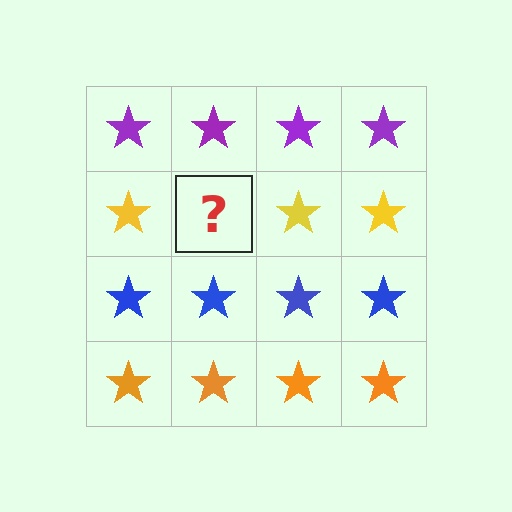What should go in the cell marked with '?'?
The missing cell should contain a yellow star.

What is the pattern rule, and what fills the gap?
The rule is that each row has a consistent color. The gap should be filled with a yellow star.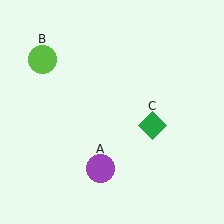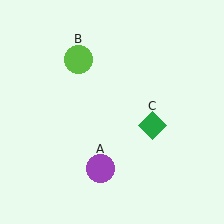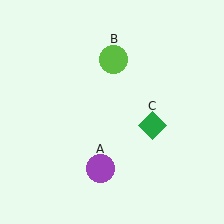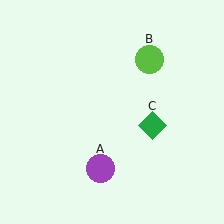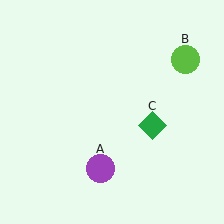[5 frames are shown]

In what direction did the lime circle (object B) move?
The lime circle (object B) moved right.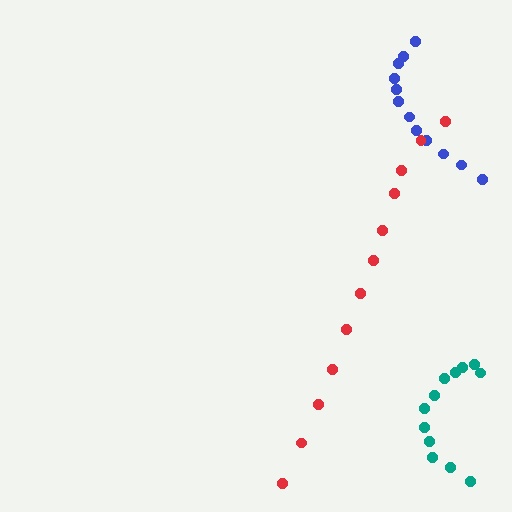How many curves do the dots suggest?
There are 3 distinct paths.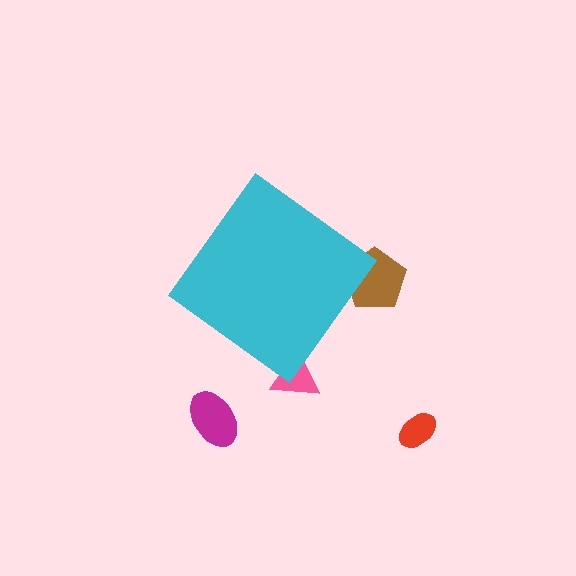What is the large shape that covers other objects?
A cyan diamond.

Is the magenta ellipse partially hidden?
No, the magenta ellipse is fully visible.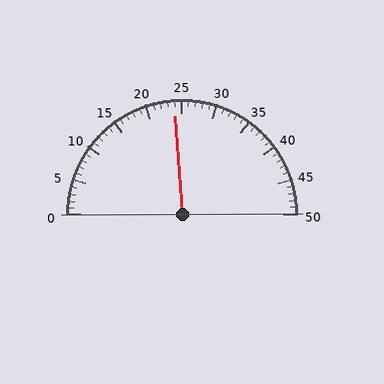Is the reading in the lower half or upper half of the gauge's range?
The reading is in the lower half of the range (0 to 50).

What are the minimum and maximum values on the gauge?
The gauge ranges from 0 to 50.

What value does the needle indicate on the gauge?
The needle indicates approximately 24.